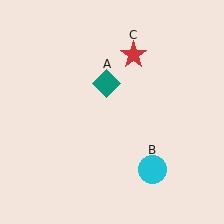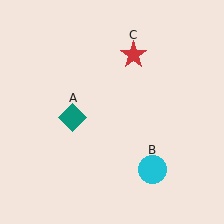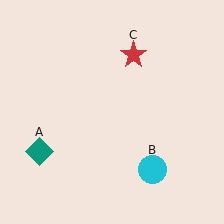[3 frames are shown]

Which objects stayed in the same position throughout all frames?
Cyan circle (object B) and red star (object C) remained stationary.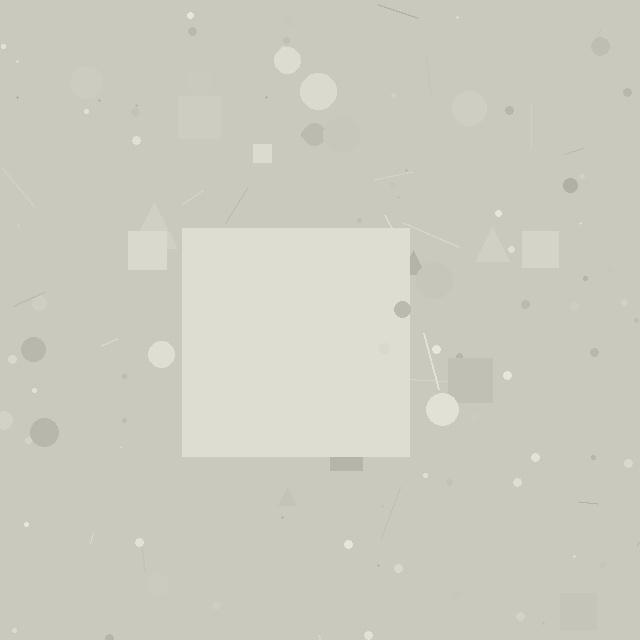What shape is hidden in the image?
A square is hidden in the image.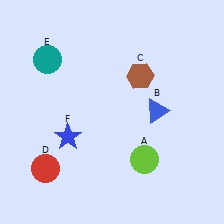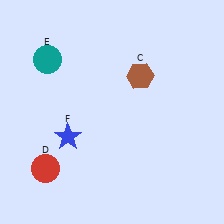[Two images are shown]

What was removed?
The blue triangle (B), the lime circle (A) were removed in Image 2.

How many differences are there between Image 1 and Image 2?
There are 2 differences between the two images.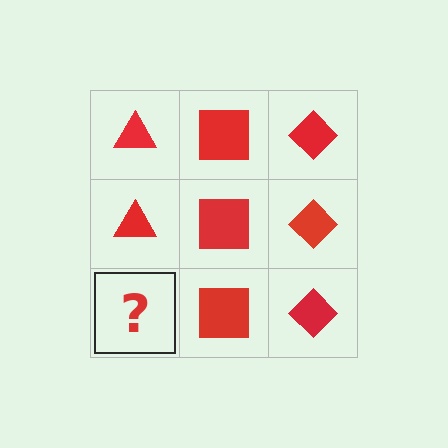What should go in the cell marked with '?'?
The missing cell should contain a red triangle.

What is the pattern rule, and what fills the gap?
The rule is that each column has a consistent shape. The gap should be filled with a red triangle.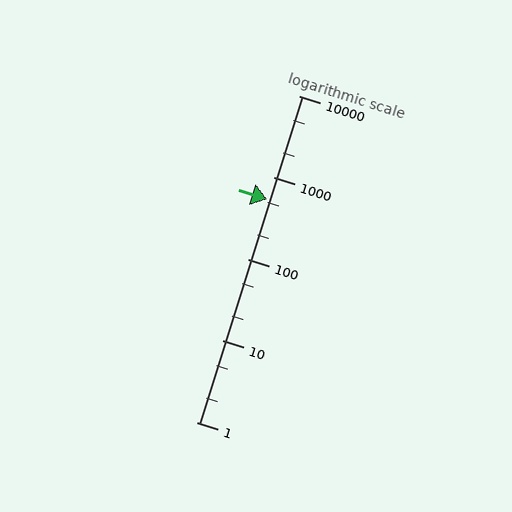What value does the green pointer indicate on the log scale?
The pointer indicates approximately 540.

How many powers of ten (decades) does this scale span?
The scale spans 4 decades, from 1 to 10000.